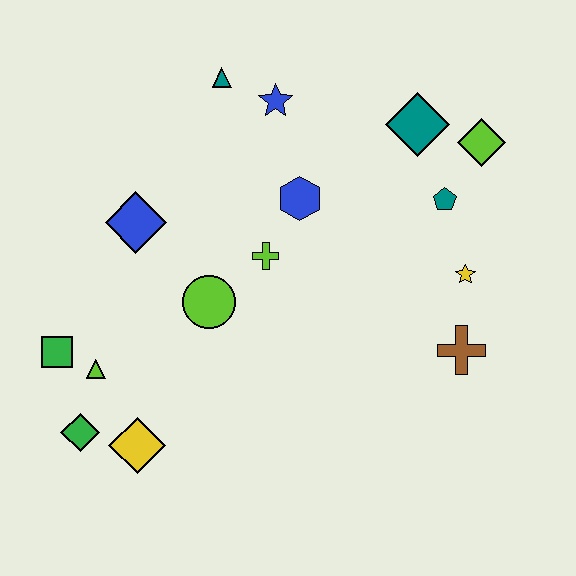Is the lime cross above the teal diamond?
No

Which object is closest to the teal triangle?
The blue star is closest to the teal triangle.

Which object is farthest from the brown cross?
The green square is farthest from the brown cross.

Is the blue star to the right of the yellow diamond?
Yes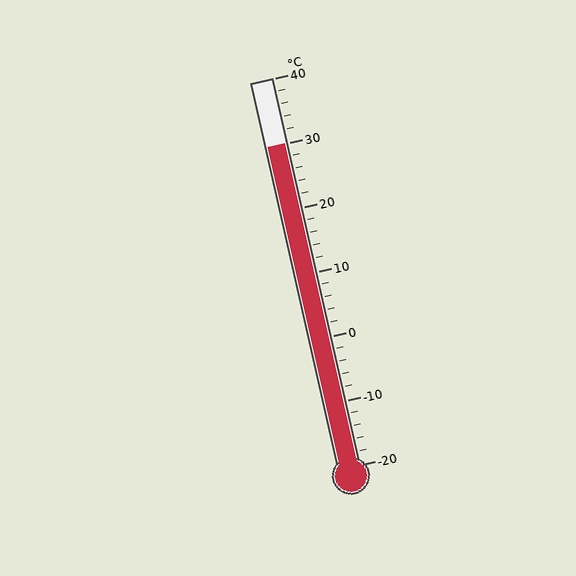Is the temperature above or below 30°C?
The temperature is at 30°C.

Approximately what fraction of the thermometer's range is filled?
The thermometer is filled to approximately 85% of its range.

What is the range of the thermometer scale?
The thermometer scale ranges from -20°C to 40°C.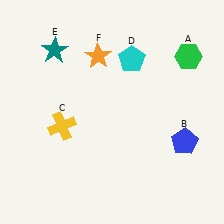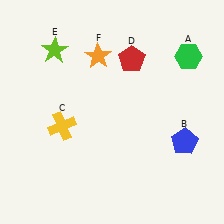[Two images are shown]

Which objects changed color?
D changed from cyan to red. E changed from teal to lime.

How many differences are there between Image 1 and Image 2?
There are 2 differences between the two images.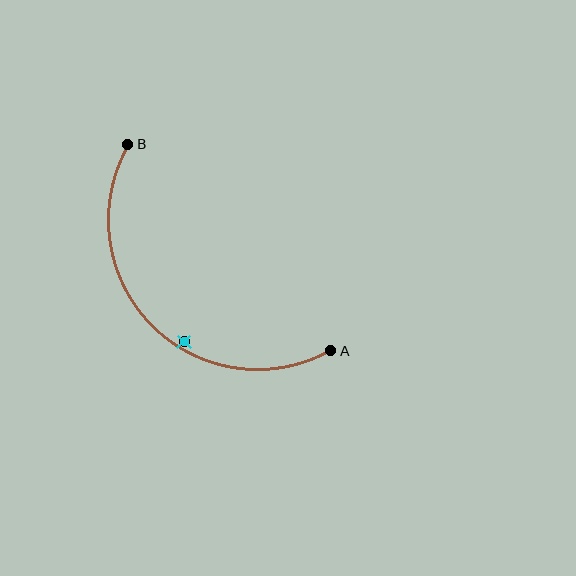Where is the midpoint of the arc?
The arc midpoint is the point on the curve farthest from the straight line joining A and B. It sits below and to the left of that line.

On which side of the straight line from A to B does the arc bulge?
The arc bulges below and to the left of the straight line connecting A and B.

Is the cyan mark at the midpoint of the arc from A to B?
No — the cyan mark does not lie on the arc at all. It sits slightly inside the curve.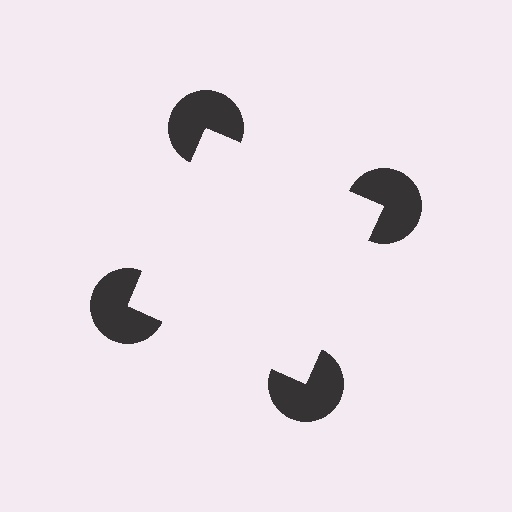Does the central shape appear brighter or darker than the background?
It typically appears slightly brighter than the background, even though no actual brightness change is drawn.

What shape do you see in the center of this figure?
An illusory square — its edges are inferred from the aligned wedge cuts in the pac-man discs, not physically drawn.